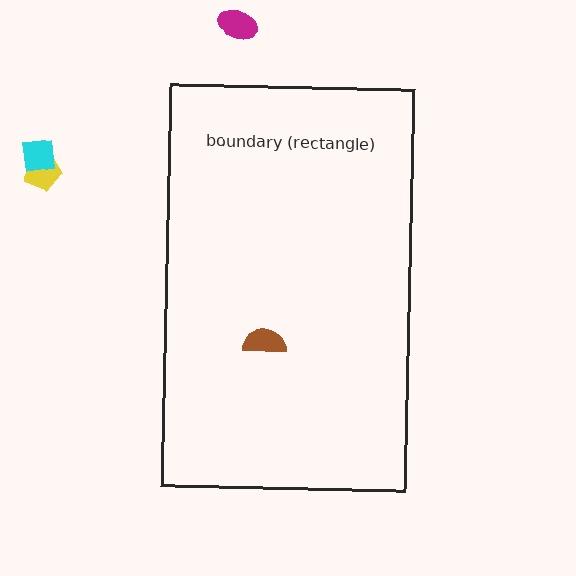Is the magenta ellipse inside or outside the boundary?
Outside.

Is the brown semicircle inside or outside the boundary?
Inside.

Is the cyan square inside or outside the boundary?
Outside.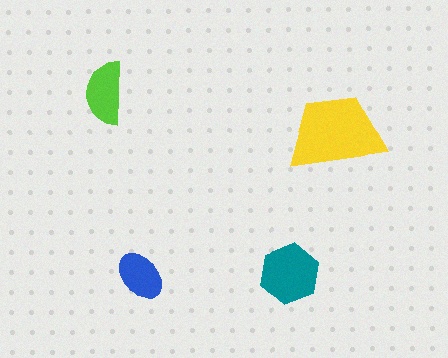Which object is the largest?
The yellow trapezoid.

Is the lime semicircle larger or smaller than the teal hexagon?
Smaller.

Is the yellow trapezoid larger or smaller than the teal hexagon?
Larger.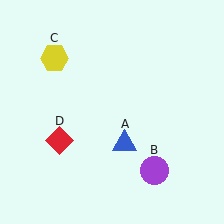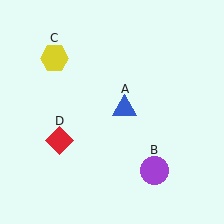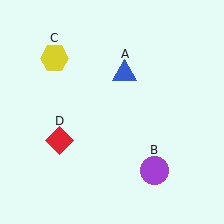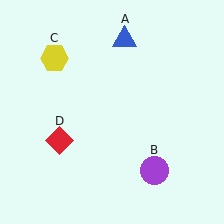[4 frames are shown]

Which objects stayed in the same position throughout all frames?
Purple circle (object B) and yellow hexagon (object C) and red diamond (object D) remained stationary.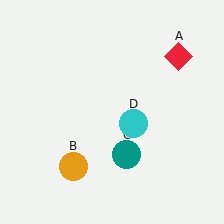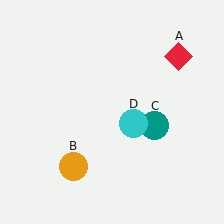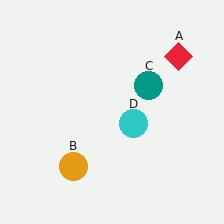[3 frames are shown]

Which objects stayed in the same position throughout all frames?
Red diamond (object A) and orange circle (object B) and cyan circle (object D) remained stationary.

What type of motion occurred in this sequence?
The teal circle (object C) rotated counterclockwise around the center of the scene.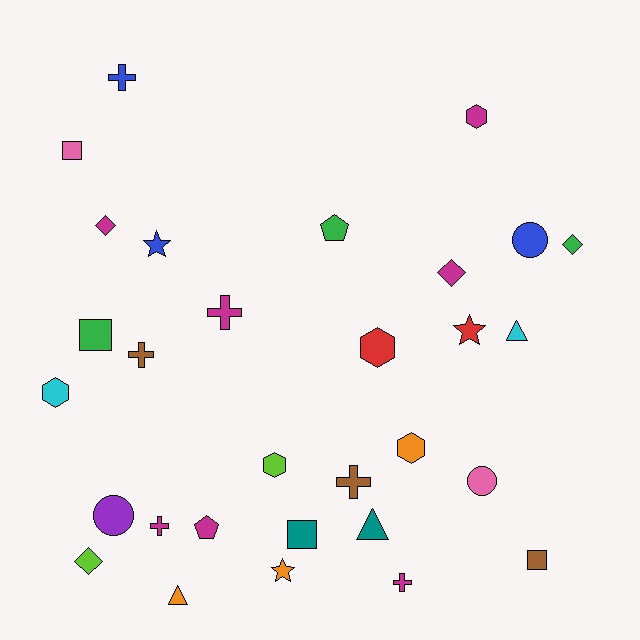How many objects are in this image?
There are 30 objects.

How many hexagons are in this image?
There are 5 hexagons.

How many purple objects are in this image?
There is 1 purple object.